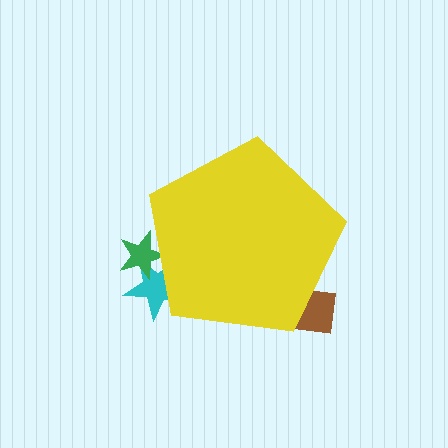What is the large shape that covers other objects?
A yellow pentagon.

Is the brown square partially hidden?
Yes, the brown square is partially hidden behind the yellow pentagon.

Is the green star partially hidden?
Yes, the green star is partially hidden behind the yellow pentagon.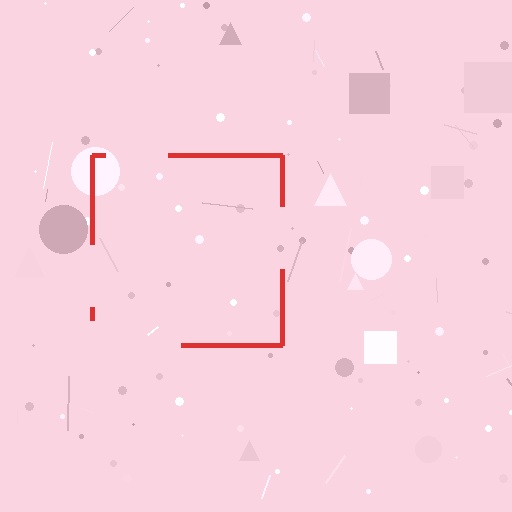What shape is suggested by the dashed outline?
The dashed outline suggests a square.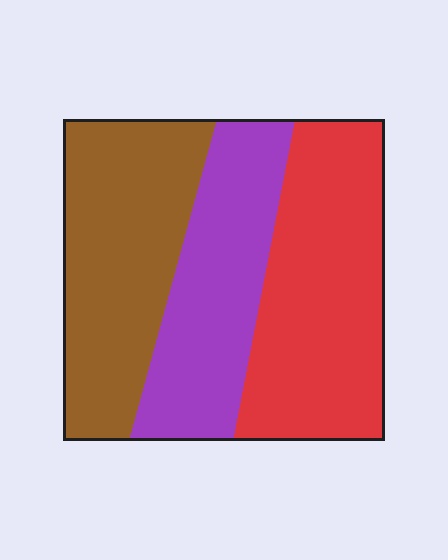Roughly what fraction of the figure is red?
Red takes up about three eighths (3/8) of the figure.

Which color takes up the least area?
Purple, at roughly 30%.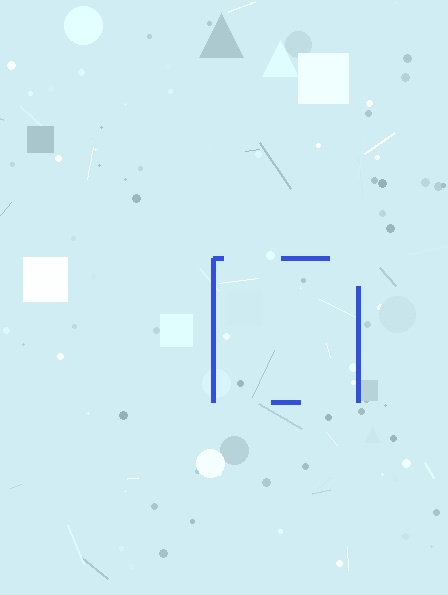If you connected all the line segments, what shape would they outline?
They would outline a square.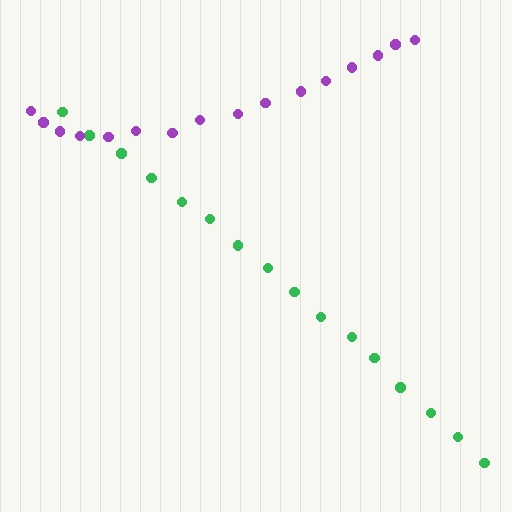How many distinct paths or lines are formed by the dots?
There are 2 distinct paths.